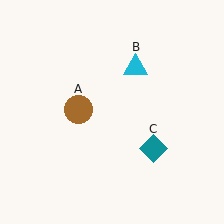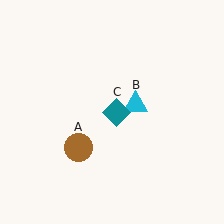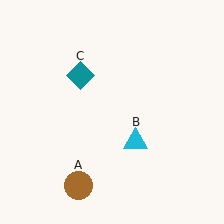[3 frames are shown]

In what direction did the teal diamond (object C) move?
The teal diamond (object C) moved up and to the left.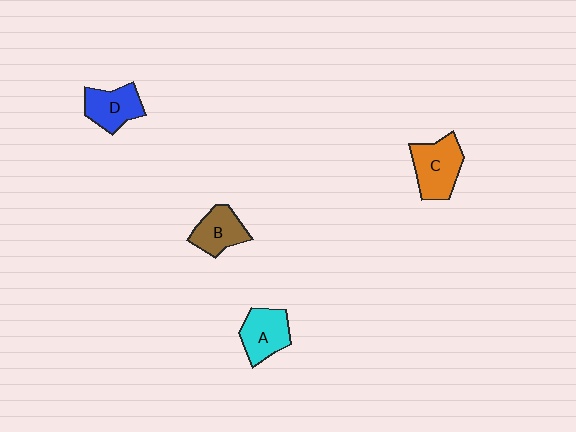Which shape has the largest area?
Shape C (orange).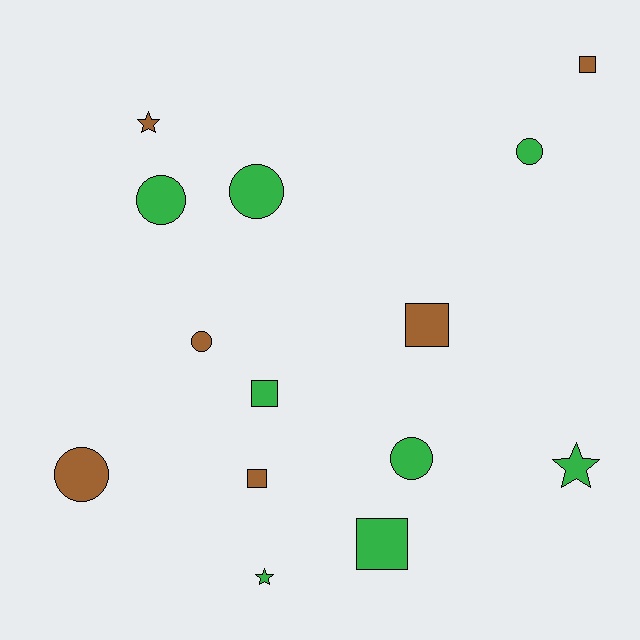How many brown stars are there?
There is 1 brown star.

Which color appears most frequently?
Green, with 8 objects.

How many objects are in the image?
There are 14 objects.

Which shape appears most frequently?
Circle, with 6 objects.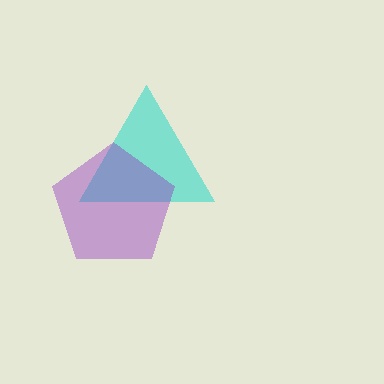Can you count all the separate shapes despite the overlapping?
Yes, there are 2 separate shapes.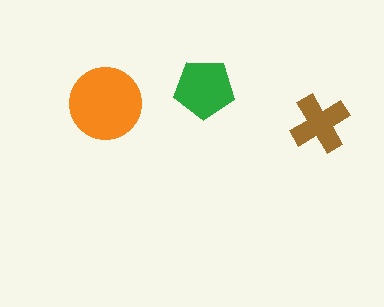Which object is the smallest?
The brown cross.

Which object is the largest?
The orange circle.